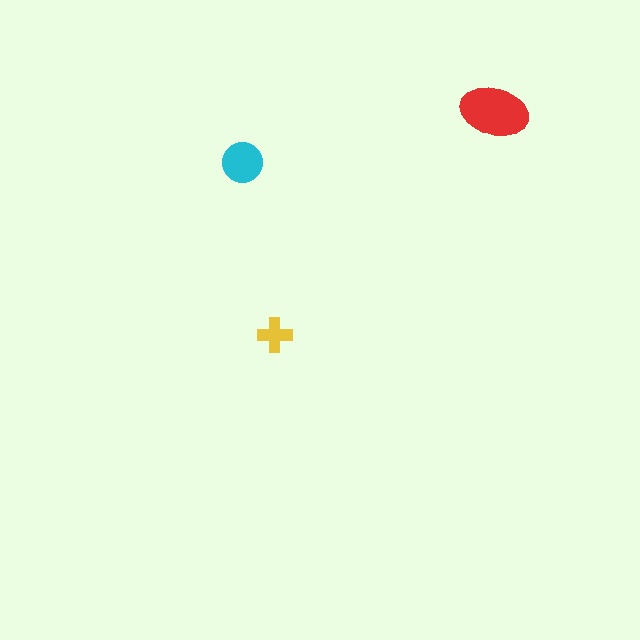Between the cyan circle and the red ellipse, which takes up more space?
The red ellipse.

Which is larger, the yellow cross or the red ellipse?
The red ellipse.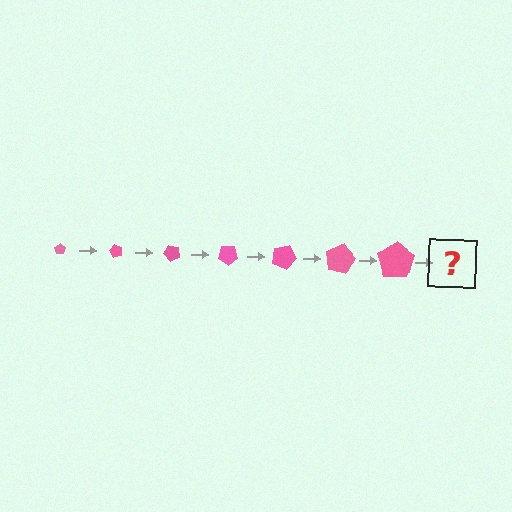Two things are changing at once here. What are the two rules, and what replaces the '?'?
The two rules are that the pentagon grows larger each step and it rotates 60 degrees each step. The '?' should be a pentagon, larger than the previous one and rotated 420 degrees from the start.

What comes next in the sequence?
The next element should be a pentagon, larger than the previous one and rotated 420 degrees from the start.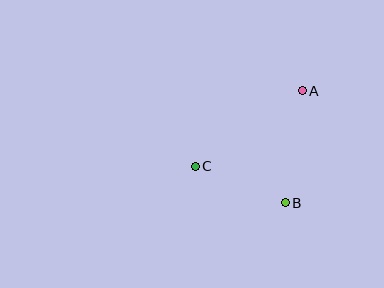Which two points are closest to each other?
Points B and C are closest to each other.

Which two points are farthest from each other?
Points A and C are farthest from each other.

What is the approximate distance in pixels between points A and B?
The distance between A and B is approximately 113 pixels.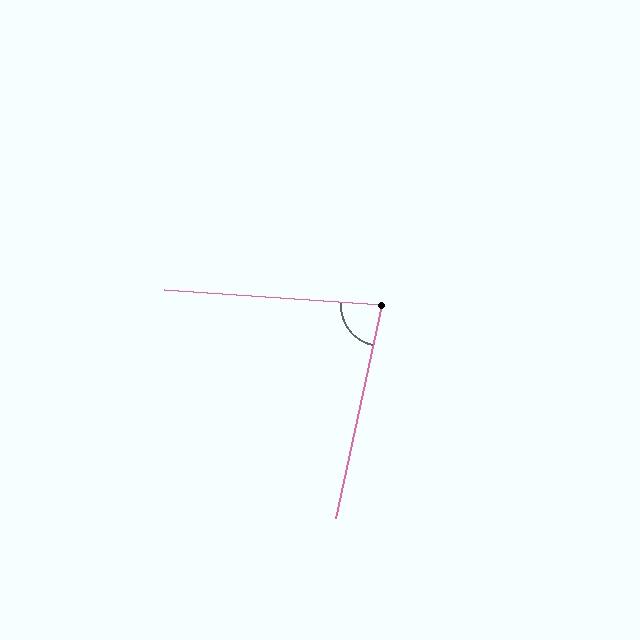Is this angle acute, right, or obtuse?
It is acute.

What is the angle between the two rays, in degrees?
Approximately 82 degrees.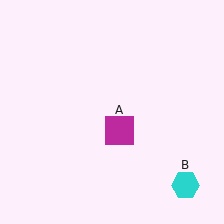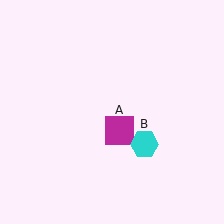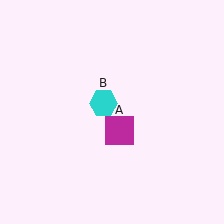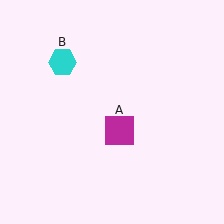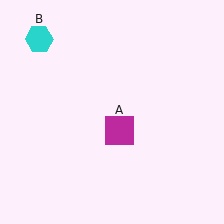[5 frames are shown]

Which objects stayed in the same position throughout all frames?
Magenta square (object A) remained stationary.